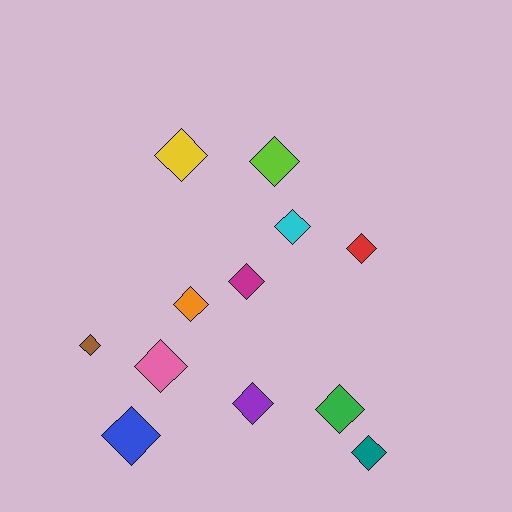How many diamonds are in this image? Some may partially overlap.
There are 12 diamonds.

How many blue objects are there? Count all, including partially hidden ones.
There is 1 blue object.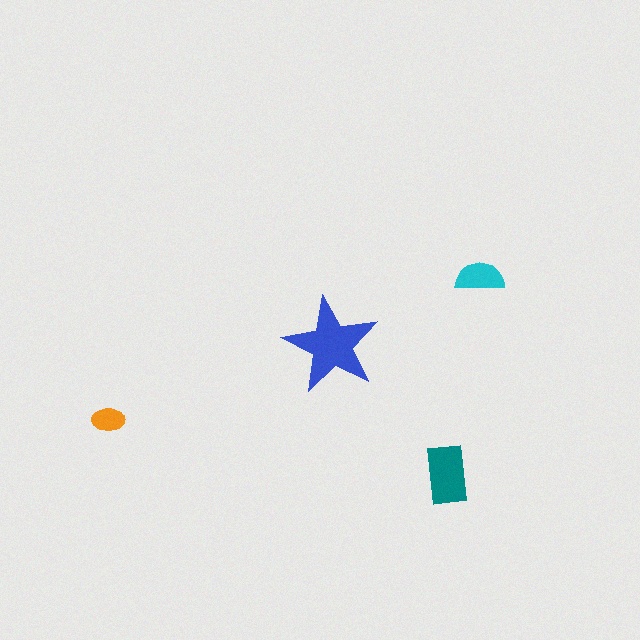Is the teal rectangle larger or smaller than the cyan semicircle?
Larger.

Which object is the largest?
The blue star.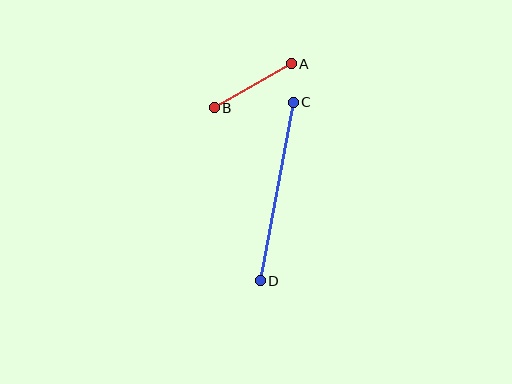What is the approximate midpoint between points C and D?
The midpoint is at approximately (277, 192) pixels.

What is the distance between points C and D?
The distance is approximately 182 pixels.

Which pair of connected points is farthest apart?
Points C and D are farthest apart.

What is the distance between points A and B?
The distance is approximately 89 pixels.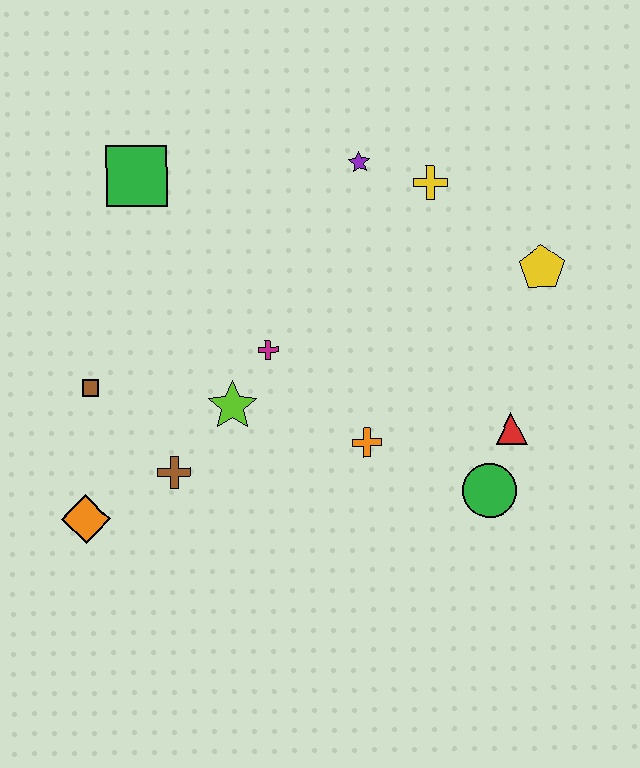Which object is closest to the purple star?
The yellow cross is closest to the purple star.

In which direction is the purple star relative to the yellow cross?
The purple star is to the left of the yellow cross.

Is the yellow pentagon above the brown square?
Yes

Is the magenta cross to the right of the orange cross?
No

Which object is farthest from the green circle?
The green square is farthest from the green circle.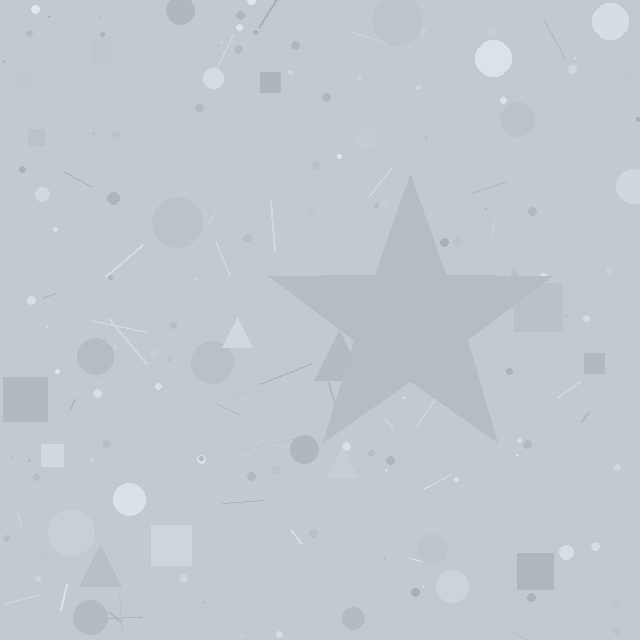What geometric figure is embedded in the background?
A star is embedded in the background.